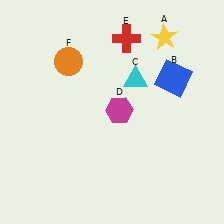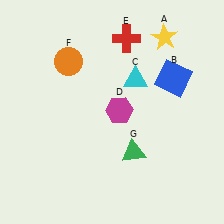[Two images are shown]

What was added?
A green triangle (G) was added in Image 2.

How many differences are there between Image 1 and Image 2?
There is 1 difference between the two images.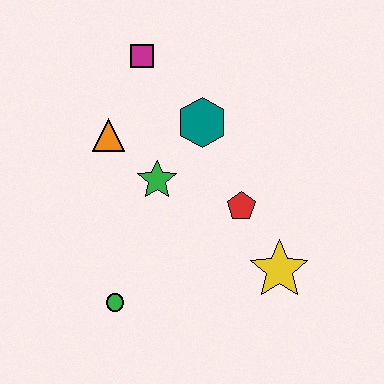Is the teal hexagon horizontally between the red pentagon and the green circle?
Yes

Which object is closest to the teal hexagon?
The green star is closest to the teal hexagon.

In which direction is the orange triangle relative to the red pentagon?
The orange triangle is to the left of the red pentagon.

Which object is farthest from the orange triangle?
The yellow star is farthest from the orange triangle.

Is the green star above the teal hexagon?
No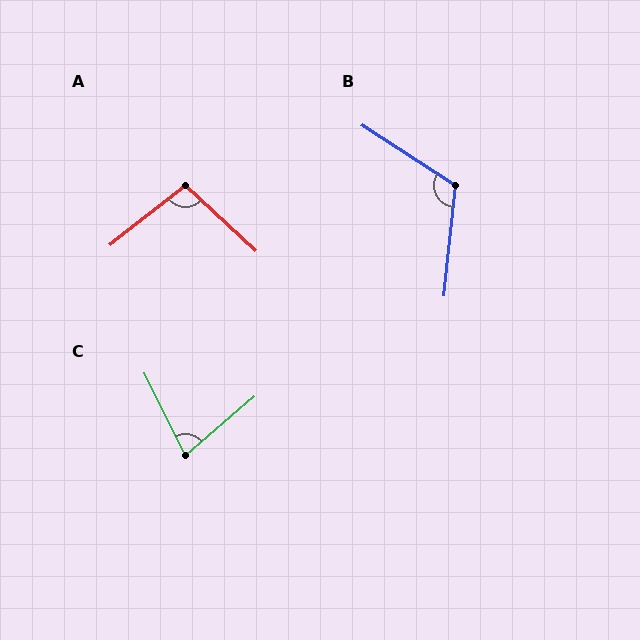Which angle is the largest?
B, at approximately 117 degrees.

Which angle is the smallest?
C, at approximately 75 degrees.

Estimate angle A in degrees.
Approximately 98 degrees.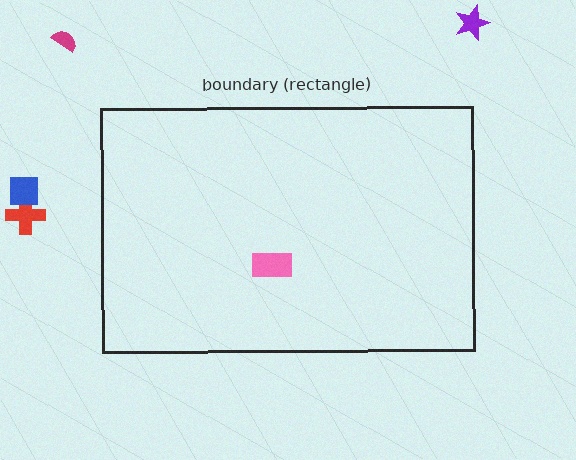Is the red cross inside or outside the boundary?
Outside.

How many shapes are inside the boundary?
1 inside, 4 outside.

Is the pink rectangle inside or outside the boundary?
Inside.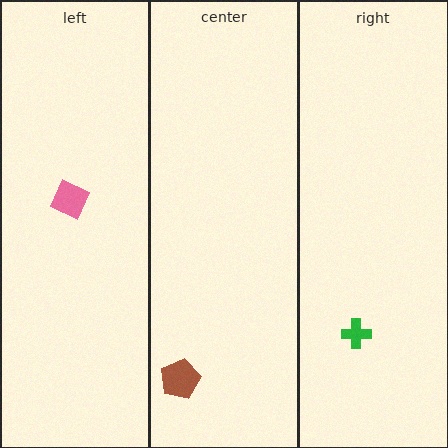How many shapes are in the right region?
1.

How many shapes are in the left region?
1.